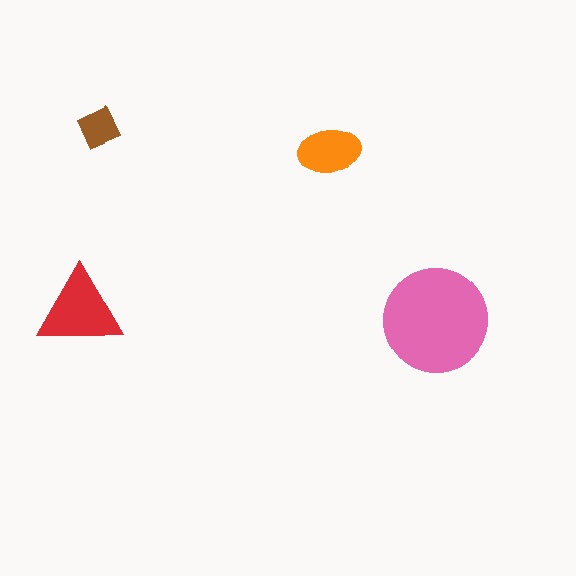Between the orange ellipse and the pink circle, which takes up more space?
The pink circle.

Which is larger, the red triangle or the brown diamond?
The red triangle.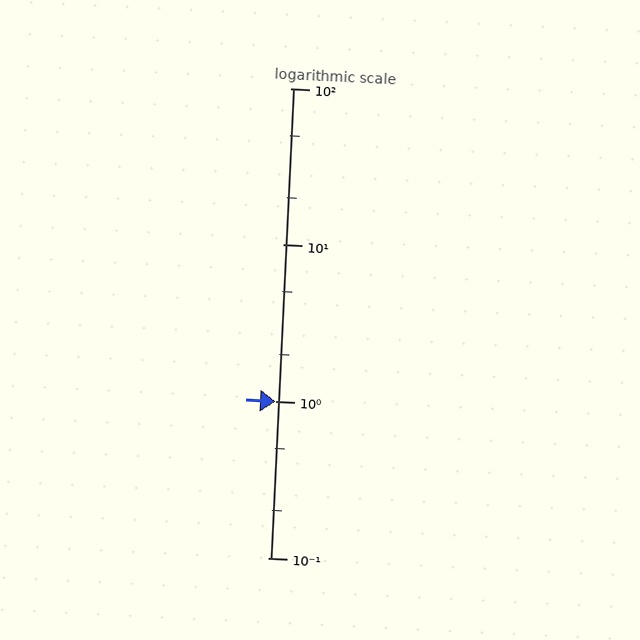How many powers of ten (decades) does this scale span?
The scale spans 3 decades, from 0.1 to 100.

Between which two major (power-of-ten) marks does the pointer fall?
The pointer is between 1 and 10.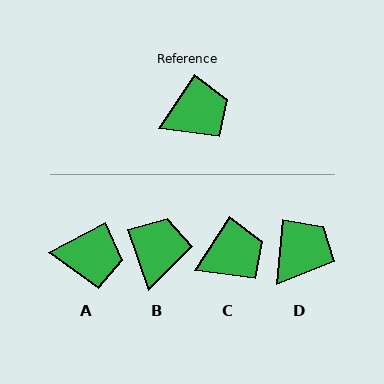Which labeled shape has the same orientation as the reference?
C.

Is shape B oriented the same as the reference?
No, it is off by about 52 degrees.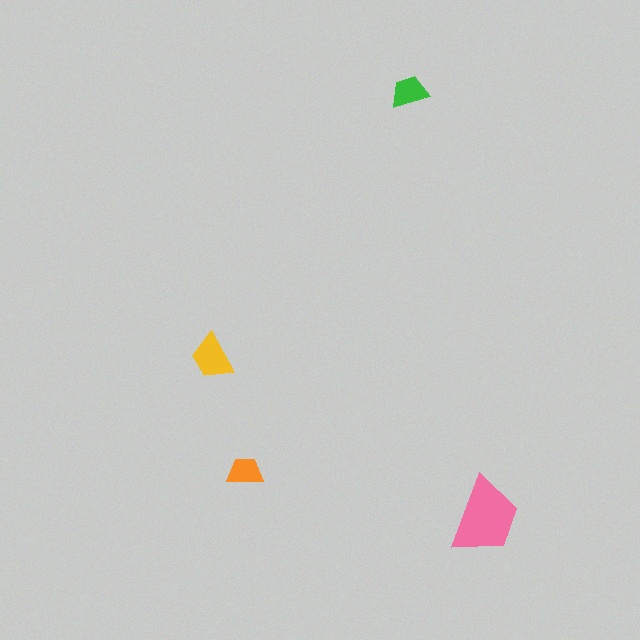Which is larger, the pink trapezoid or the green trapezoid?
The pink one.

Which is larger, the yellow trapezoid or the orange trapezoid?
The yellow one.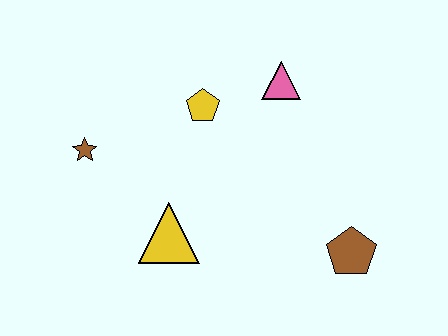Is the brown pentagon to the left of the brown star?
No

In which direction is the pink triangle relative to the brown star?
The pink triangle is to the right of the brown star.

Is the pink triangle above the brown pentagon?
Yes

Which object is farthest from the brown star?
The brown pentagon is farthest from the brown star.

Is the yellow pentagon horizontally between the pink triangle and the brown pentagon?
No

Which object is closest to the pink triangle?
The yellow pentagon is closest to the pink triangle.